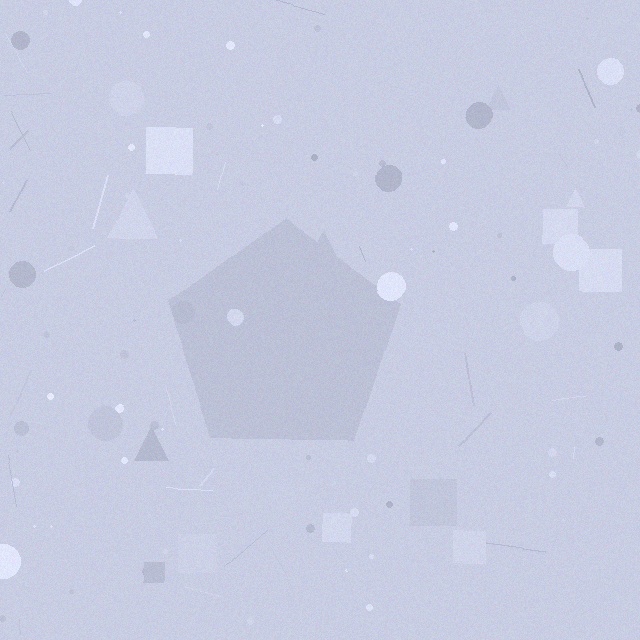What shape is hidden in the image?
A pentagon is hidden in the image.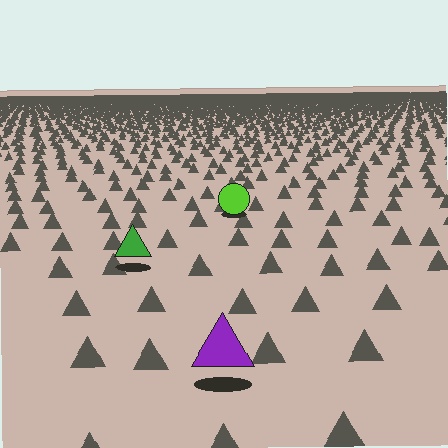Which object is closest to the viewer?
The purple triangle is closest. The texture marks near it are larger and more spread out.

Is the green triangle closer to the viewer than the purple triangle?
No. The purple triangle is closer — you can tell from the texture gradient: the ground texture is coarser near it.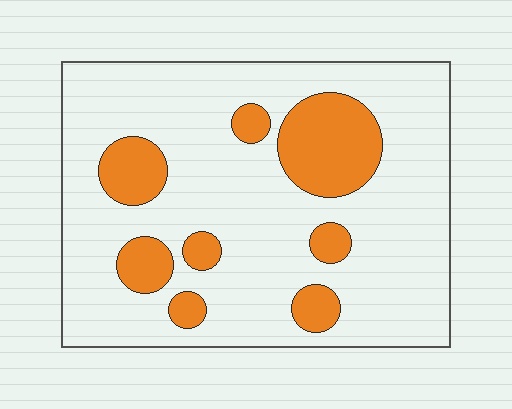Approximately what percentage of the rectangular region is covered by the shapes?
Approximately 20%.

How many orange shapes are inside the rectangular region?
8.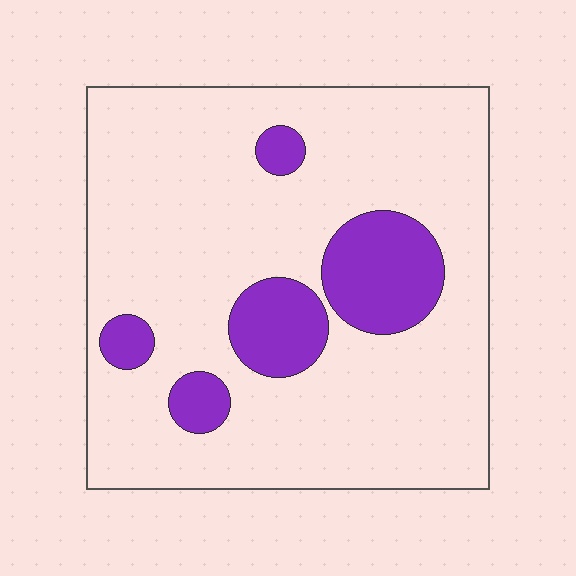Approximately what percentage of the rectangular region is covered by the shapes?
Approximately 15%.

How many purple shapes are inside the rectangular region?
5.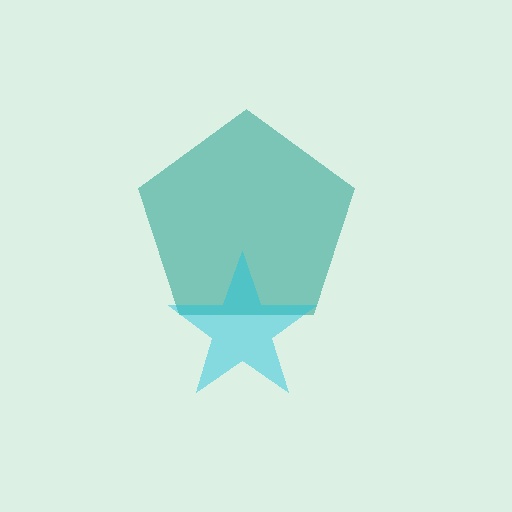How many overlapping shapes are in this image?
There are 2 overlapping shapes in the image.